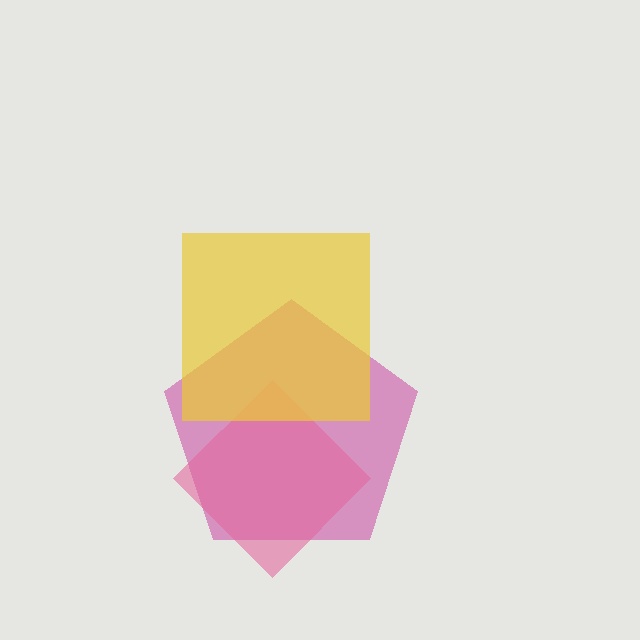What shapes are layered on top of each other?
The layered shapes are: a magenta pentagon, a pink diamond, a yellow square.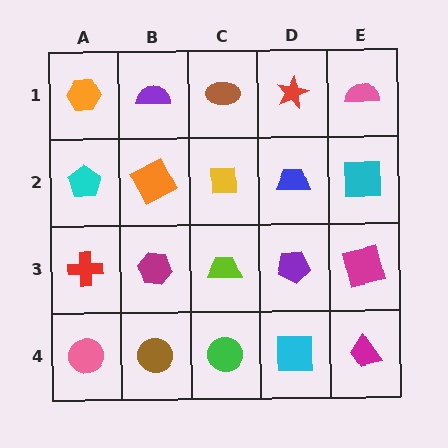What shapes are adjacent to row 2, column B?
A purple semicircle (row 1, column B), a magenta hexagon (row 3, column B), a cyan pentagon (row 2, column A), a yellow square (row 2, column C).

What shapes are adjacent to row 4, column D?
A purple pentagon (row 3, column D), a green circle (row 4, column C), a magenta trapezoid (row 4, column E).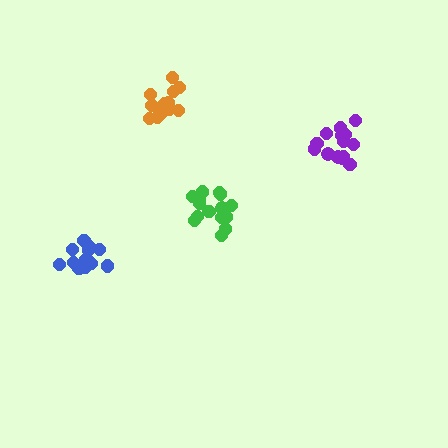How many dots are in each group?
Group 1: 15 dots, Group 2: 15 dots, Group 3: 13 dots, Group 4: 13 dots (56 total).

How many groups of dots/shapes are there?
There are 4 groups.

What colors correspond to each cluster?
The clusters are colored: purple, green, blue, orange.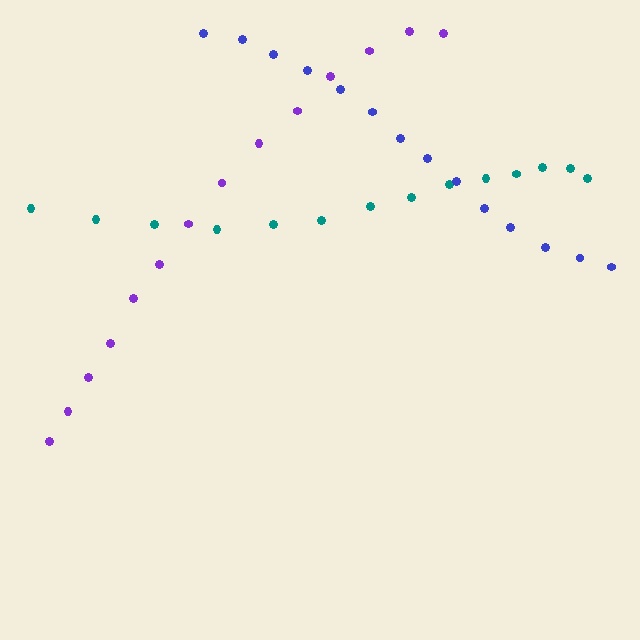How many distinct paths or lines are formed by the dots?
There are 3 distinct paths.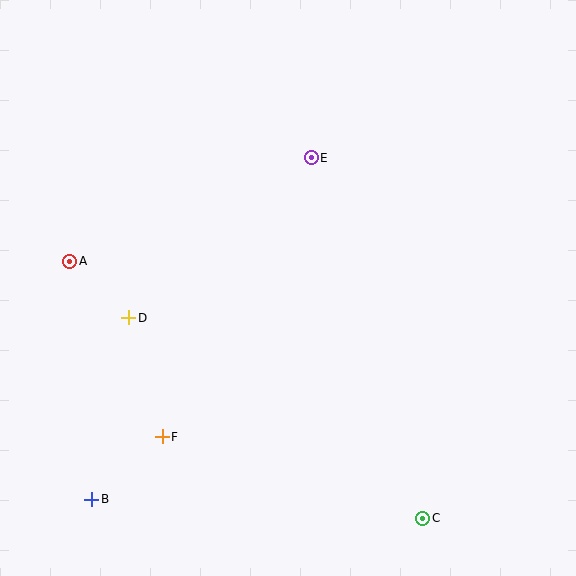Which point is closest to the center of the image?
Point E at (311, 158) is closest to the center.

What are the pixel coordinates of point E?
Point E is at (311, 158).